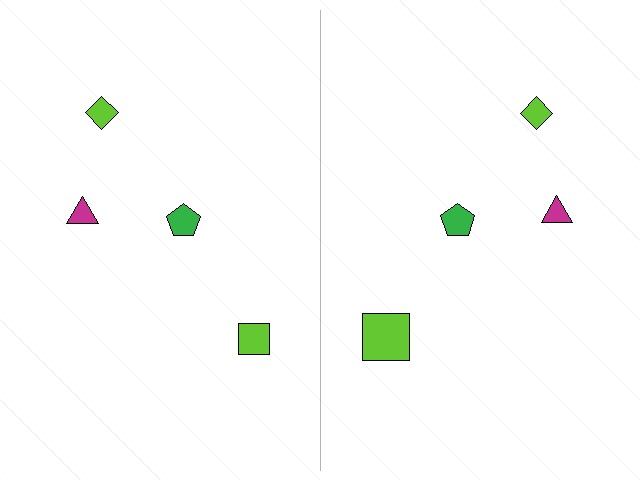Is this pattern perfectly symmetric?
No, the pattern is not perfectly symmetric. The lime square on the right side has a different size than its mirror counterpart.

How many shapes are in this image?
There are 8 shapes in this image.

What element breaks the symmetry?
The lime square on the right side has a different size than its mirror counterpart.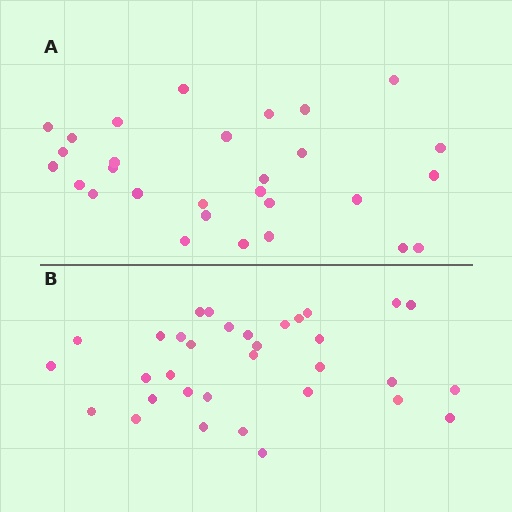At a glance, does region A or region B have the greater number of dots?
Region B (the bottom region) has more dots.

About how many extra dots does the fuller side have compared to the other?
Region B has about 4 more dots than region A.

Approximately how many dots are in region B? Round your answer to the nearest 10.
About 30 dots. (The exact count is 33, which rounds to 30.)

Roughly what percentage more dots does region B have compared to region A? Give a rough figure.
About 15% more.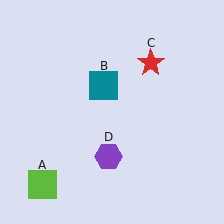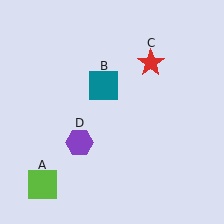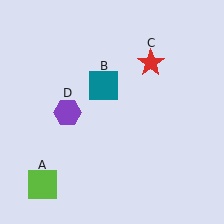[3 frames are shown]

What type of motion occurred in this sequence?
The purple hexagon (object D) rotated clockwise around the center of the scene.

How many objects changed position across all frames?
1 object changed position: purple hexagon (object D).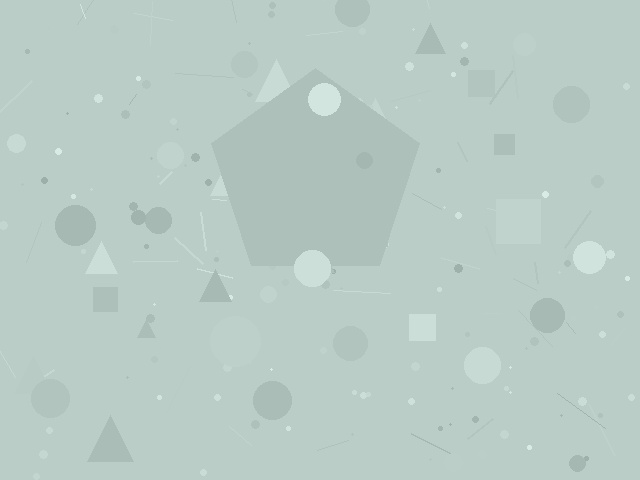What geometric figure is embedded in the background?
A pentagon is embedded in the background.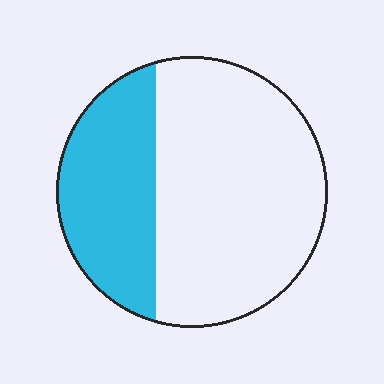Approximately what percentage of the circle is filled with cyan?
Approximately 35%.